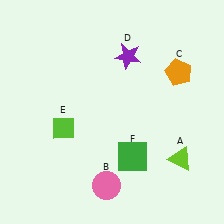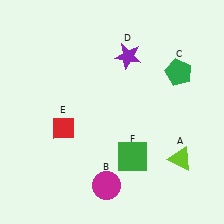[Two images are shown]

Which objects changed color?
B changed from pink to magenta. C changed from orange to green. E changed from lime to red.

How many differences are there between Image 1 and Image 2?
There are 3 differences between the two images.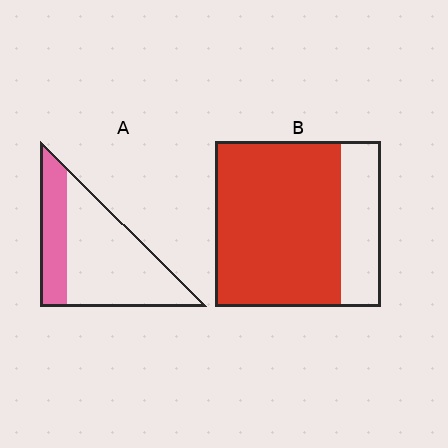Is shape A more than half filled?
No.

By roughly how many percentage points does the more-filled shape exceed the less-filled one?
By roughly 45 percentage points (B over A).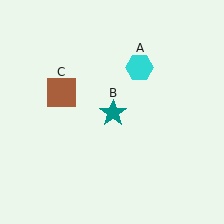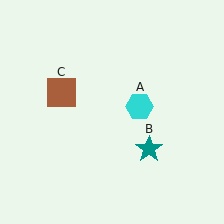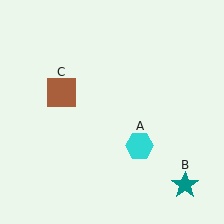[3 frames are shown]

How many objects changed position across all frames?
2 objects changed position: cyan hexagon (object A), teal star (object B).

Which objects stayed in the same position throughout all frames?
Brown square (object C) remained stationary.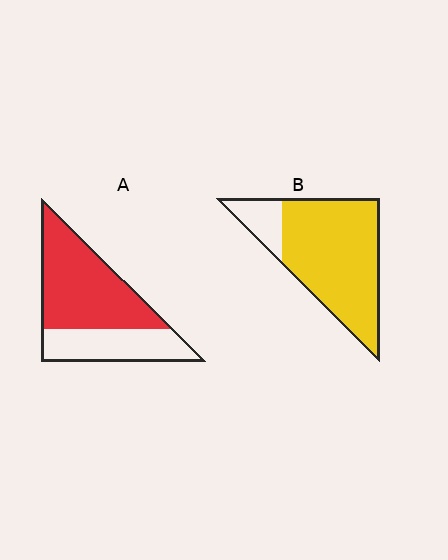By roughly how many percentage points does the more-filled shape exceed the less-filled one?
By roughly 20 percentage points (B over A).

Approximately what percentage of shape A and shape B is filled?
A is approximately 65% and B is approximately 85%.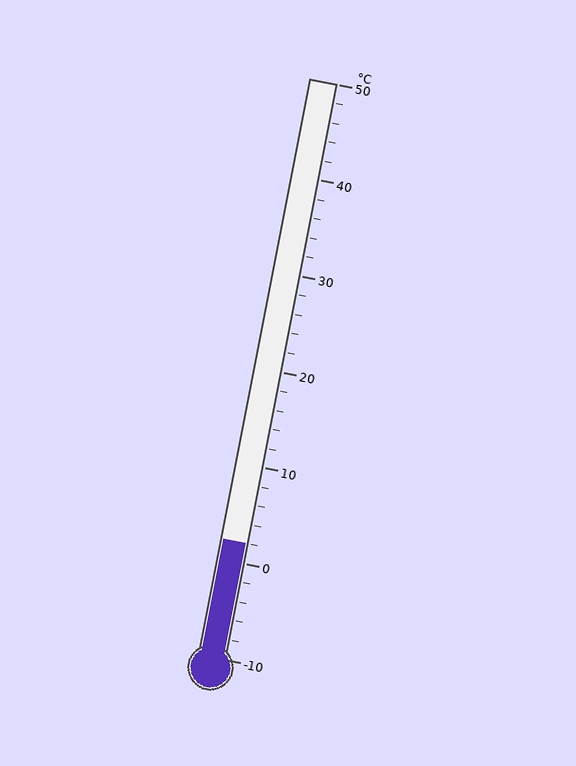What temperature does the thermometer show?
The thermometer shows approximately 2°C.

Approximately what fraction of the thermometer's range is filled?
The thermometer is filled to approximately 20% of its range.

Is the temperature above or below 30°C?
The temperature is below 30°C.